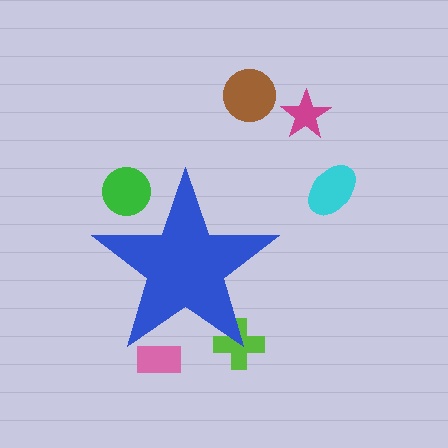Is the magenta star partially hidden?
No, the magenta star is fully visible.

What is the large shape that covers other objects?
A blue star.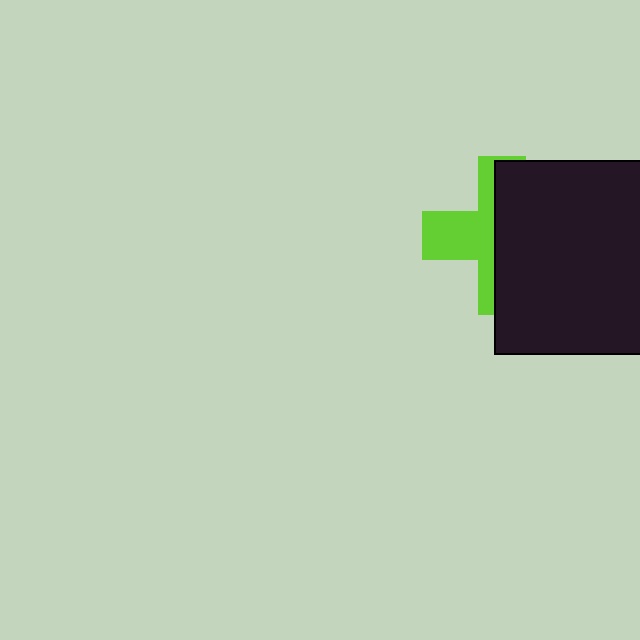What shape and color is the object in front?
The object in front is a black rectangle.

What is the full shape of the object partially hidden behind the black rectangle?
The partially hidden object is a lime cross.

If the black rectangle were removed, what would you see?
You would see the complete lime cross.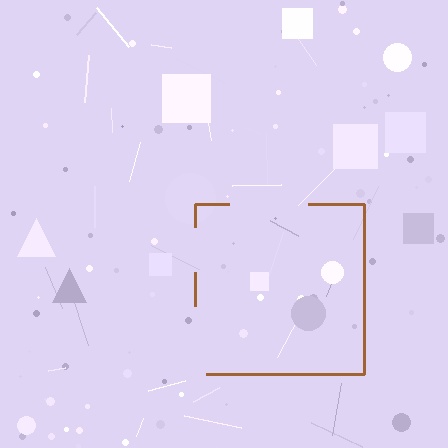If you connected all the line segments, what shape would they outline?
They would outline a square.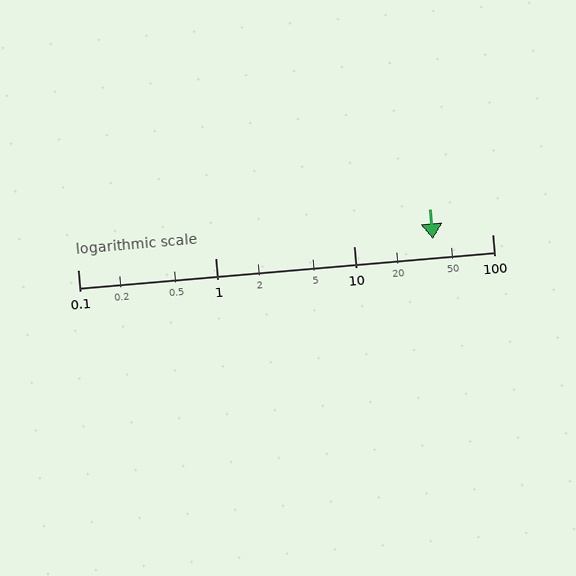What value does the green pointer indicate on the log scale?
The pointer indicates approximately 37.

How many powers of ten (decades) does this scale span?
The scale spans 3 decades, from 0.1 to 100.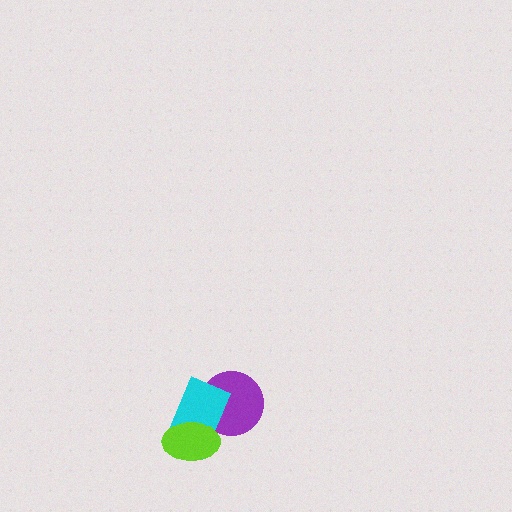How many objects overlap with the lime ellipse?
2 objects overlap with the lime ellipse.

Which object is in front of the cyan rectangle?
The lime ellipse is in front of the cyan rectangle.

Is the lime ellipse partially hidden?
No, no other shape covers it.